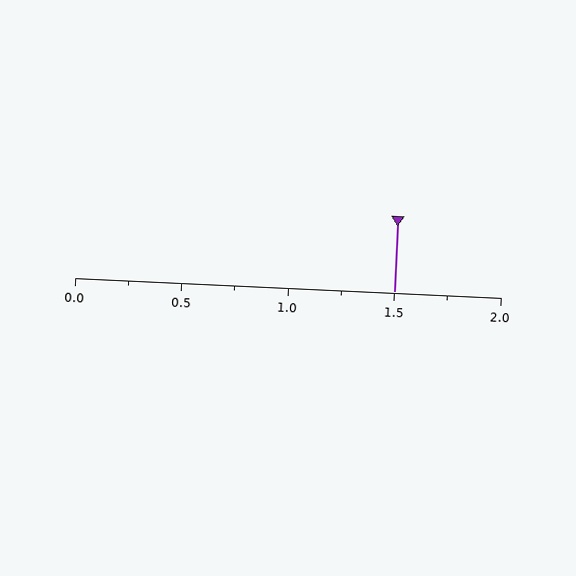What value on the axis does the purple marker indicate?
The marker indicates approximately 1.5.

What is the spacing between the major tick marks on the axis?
The major ticks are spaced 0.5 apart.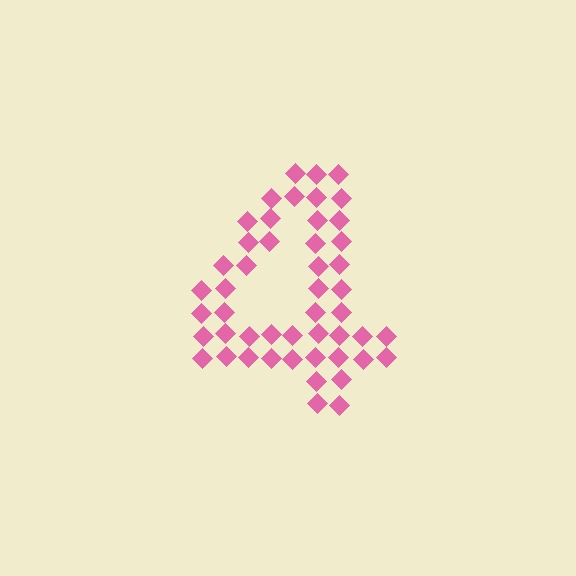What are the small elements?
The small elements are diamonds.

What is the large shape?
The large shape is the digit 4.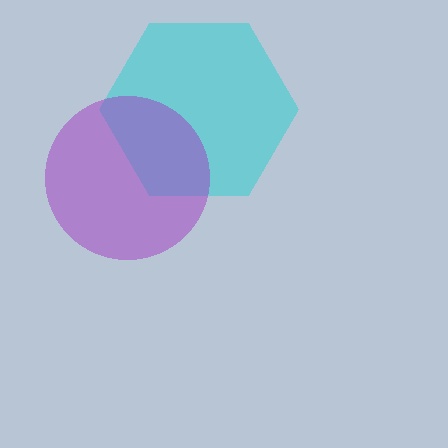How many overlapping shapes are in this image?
There are 2 overlapping shapes in the image.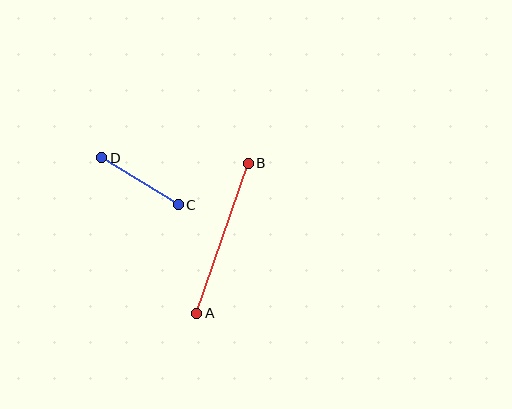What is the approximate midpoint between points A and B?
The midpoint is at approximately (223, 238) pixels.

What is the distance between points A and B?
The distance is approximately 159 pixels.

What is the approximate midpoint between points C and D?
The midpoint is at approximately (140, 181) pixels.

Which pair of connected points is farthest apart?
Points A and B are farthest apart.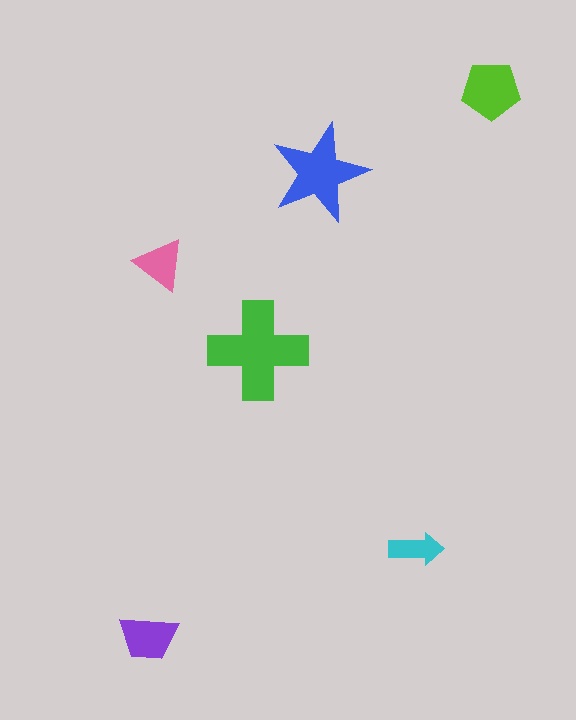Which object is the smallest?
The cyan arrow.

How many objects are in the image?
There are 6 objects in the image.